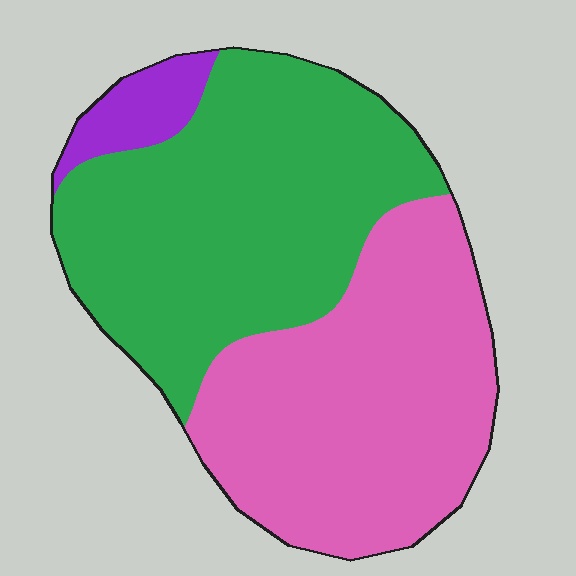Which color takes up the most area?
Green, at roughly 50%.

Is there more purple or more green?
Green.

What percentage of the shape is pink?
Pink covers roughly 45% of the shape.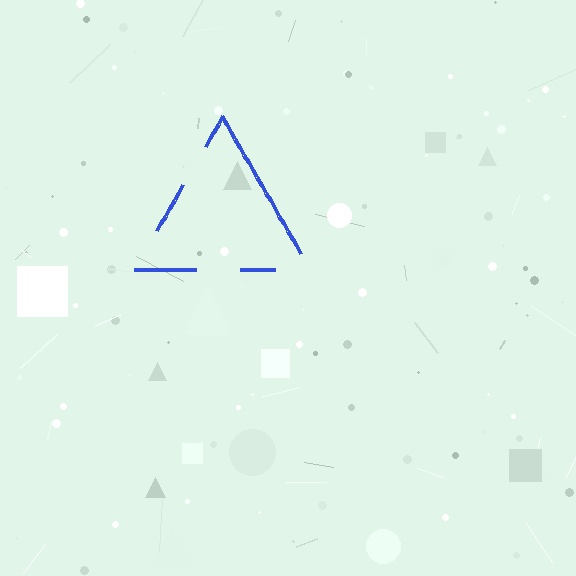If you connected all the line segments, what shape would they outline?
They would outline a triangle.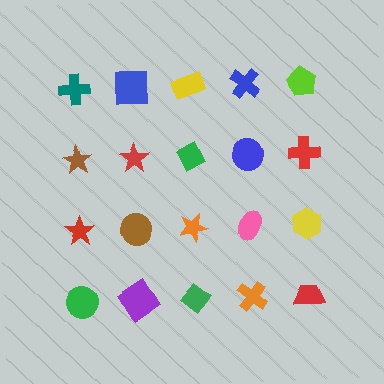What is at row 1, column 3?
A yellow rectangle.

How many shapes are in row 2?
5 shapes.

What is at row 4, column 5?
A red trapezoid.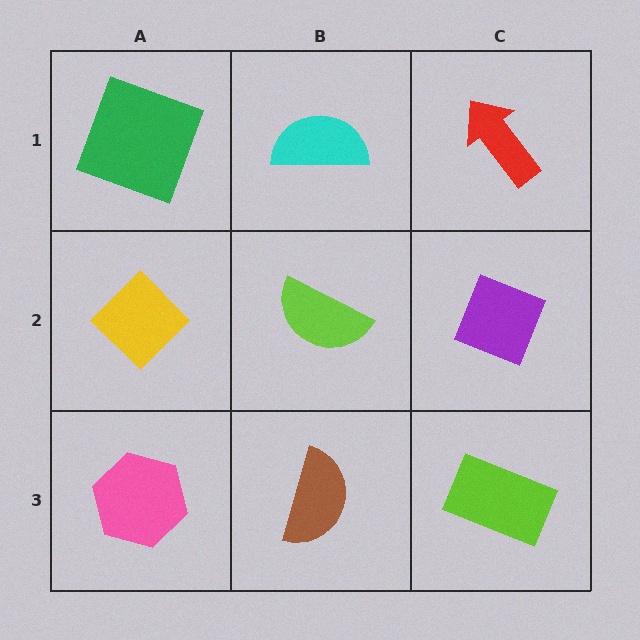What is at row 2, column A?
A yellow diamond.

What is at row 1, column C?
A red arrow.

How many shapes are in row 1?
3 shapes.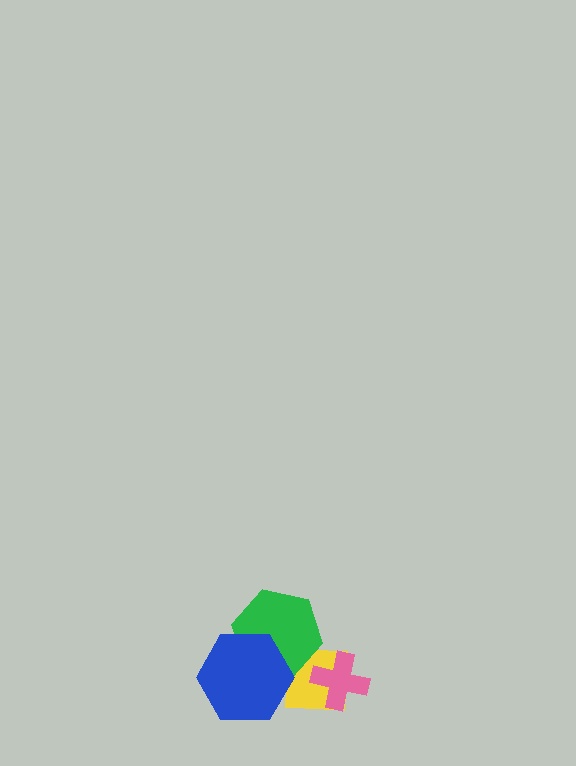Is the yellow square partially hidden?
Yes, it is partially covered by another shape.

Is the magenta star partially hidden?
Yes, it is partially covered by another shape.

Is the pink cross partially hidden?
No, no other shape covers it.